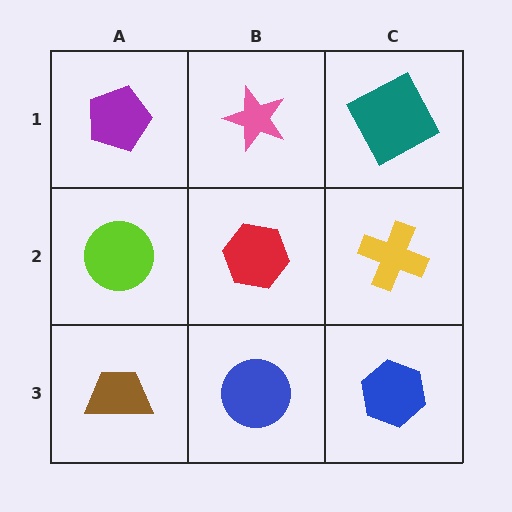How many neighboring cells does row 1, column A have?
2.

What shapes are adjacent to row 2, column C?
A teal square (row 1, column C), a blue hexagon (row 3, column C), a red hexagon (row 2, column B).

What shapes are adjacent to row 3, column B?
A red hexagon (row 2, column B), a brown trapezoid (row 3, column A), a blue hexagon (row 3, column C).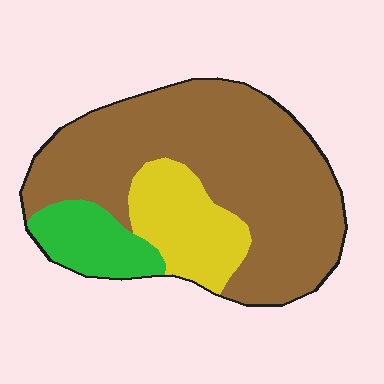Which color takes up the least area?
Green, at roughly 15%.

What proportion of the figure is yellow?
Yellow covers around 20% of the figure.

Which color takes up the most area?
Brown, at roughly 70%.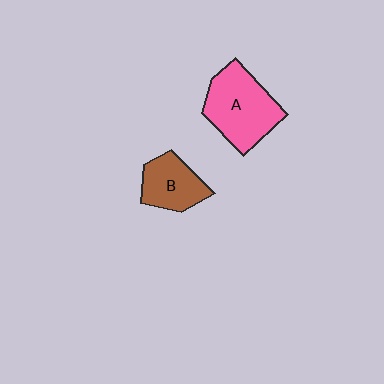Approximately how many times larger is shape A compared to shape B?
Approximately 1.6 times.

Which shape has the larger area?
Shape A (pink).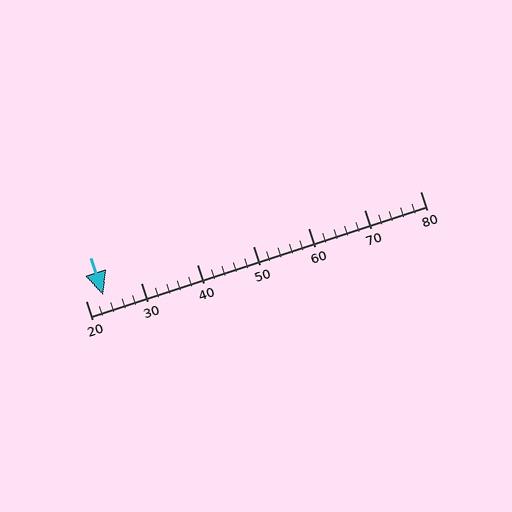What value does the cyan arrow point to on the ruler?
The cyan arrow points to approximately 23.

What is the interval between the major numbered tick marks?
The major tick marks are spaced 10 units apart.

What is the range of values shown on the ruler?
The ruler shows values from 20 to 80.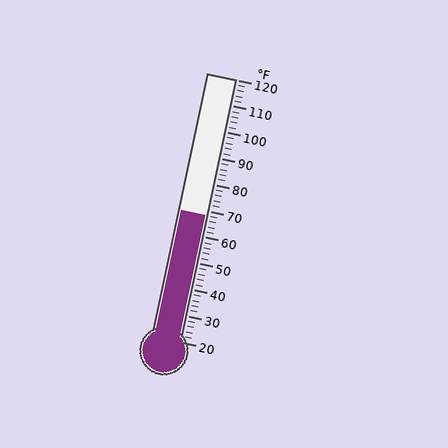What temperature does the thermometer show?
The thermometer shows approximately 68°F.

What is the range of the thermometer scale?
The thermometer scale ranges from 20°F to 120°F.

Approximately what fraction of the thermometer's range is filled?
The thermometer is filled to approximately 50% of its range.